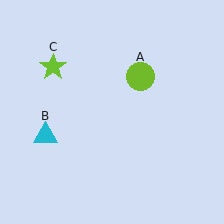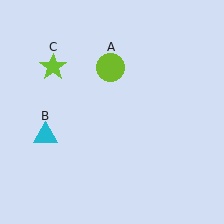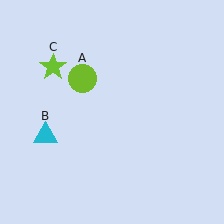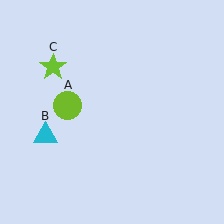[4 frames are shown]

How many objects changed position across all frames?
1 object changed position: lime circle (object A).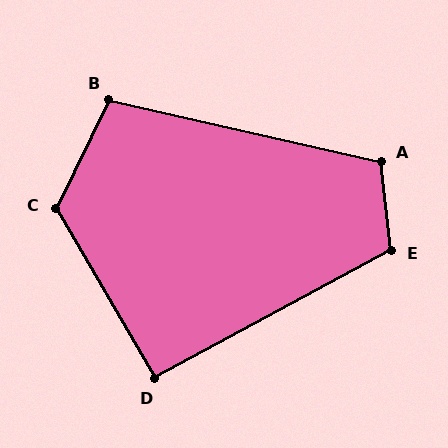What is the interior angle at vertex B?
Approximately 104 degrees (obtuse).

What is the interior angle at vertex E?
Approximately 112 degrees (obtuse).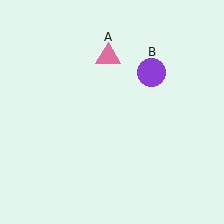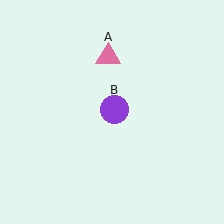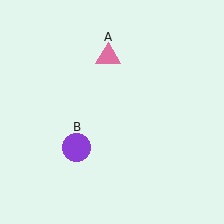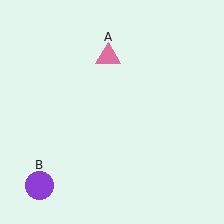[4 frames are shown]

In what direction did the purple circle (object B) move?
The purple circle (object B) moved down and to the left.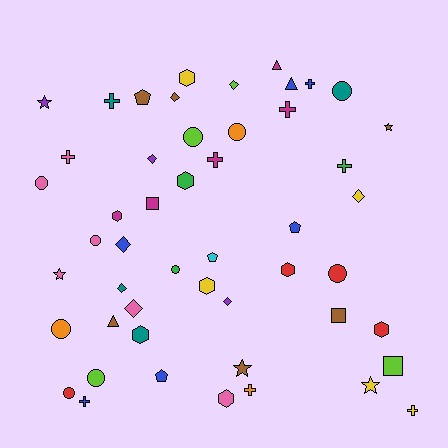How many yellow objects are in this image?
There are 5 yellow objects.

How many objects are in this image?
There are 50 objects.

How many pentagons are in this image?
There are 4 pentagons.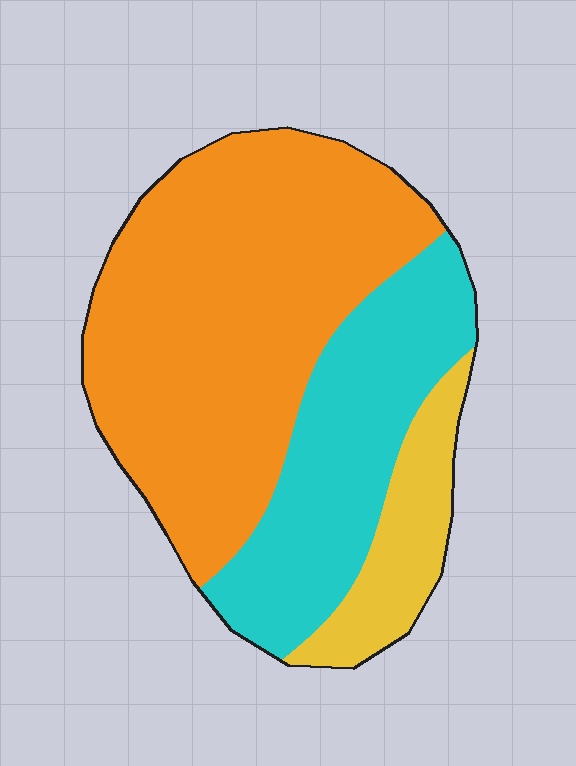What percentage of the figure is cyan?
Cyan takes up about one third (1/3) of the figure.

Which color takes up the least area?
Yellow, at roughly 15%.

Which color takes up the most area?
Orange, at roughly 60%.